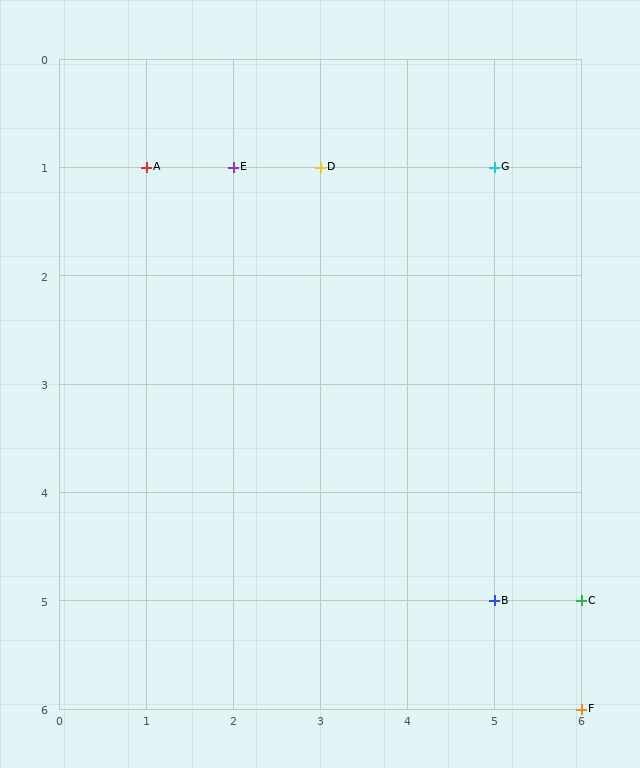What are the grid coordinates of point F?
Point F is at grid coordinates (6, 6).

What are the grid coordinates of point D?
Point D is at grid coordinates (3, 1).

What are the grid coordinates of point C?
Point C is at grid coordinates (6, 5).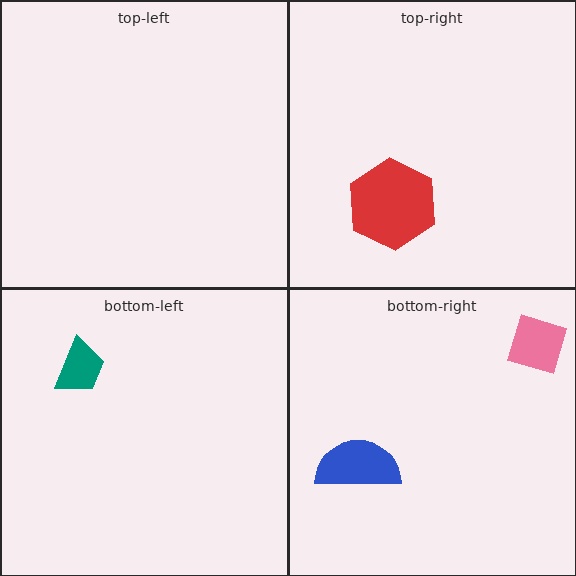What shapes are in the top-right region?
The red hexagon.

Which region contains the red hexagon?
The top-right region.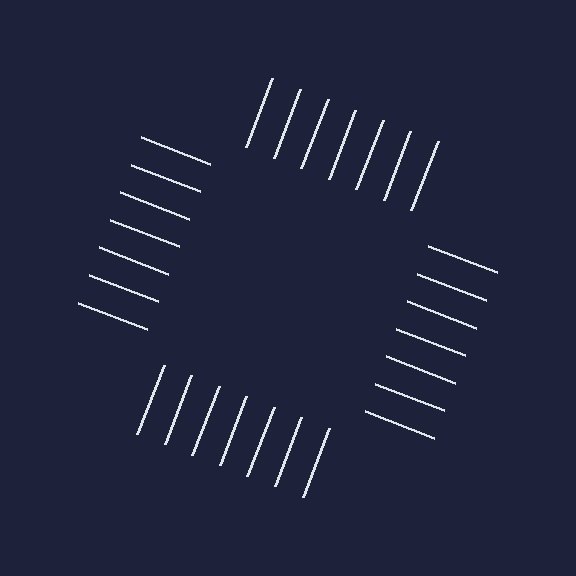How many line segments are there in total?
28 — 7 along each of the 4 edges.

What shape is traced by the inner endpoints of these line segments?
An illusory square — the line segments terminate on its edges but no continuous stroke is drawn.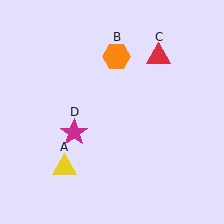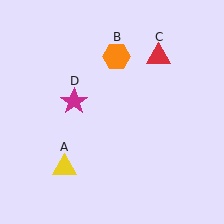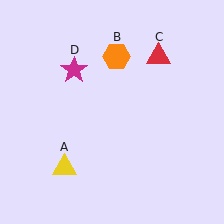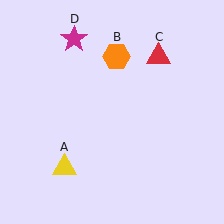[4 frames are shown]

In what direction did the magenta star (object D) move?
The magenta star (object D) moved up.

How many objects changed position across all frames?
1 object changed position: magenta star (object D).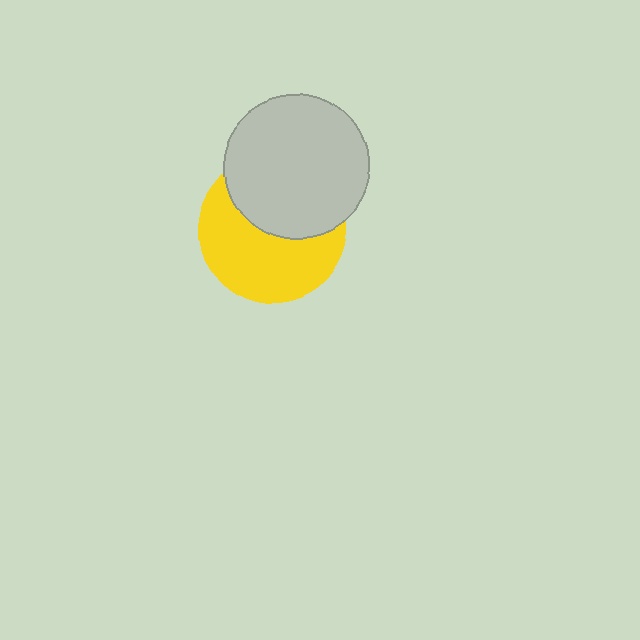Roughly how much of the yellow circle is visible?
About half of it is visible (roughly 56%).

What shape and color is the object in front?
The object in front is a light gray circle.